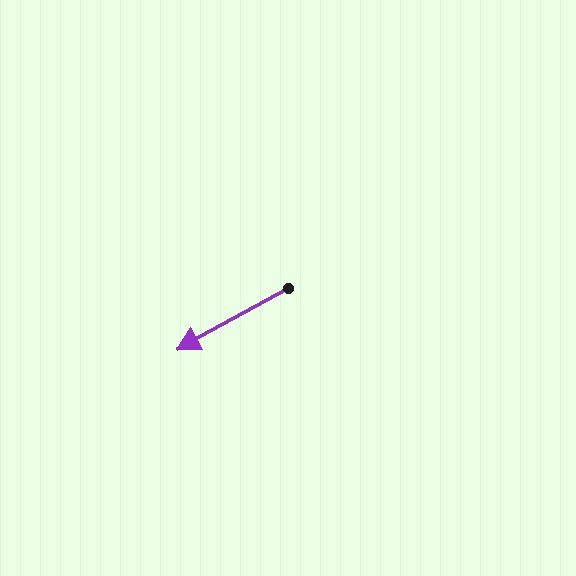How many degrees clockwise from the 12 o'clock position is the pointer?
Approximately 241 degrees.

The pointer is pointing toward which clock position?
Roughly 8 o'clock.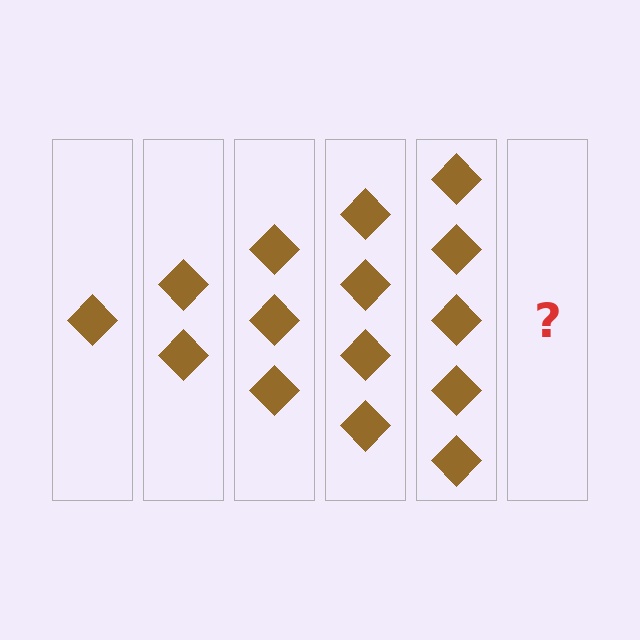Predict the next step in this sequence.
The next step is 6 diamonds.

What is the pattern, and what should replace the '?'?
The pattern is that each step adds one more diamond. The '?' should be 6 diamonds.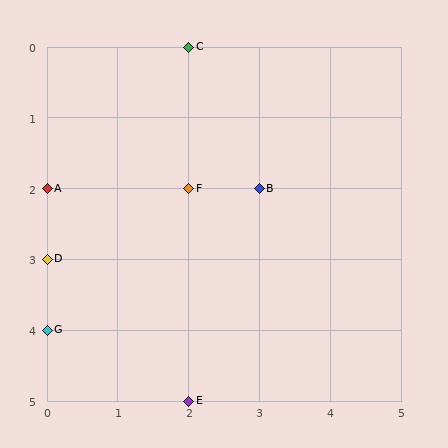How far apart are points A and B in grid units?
Points A and B are 3 columns apart.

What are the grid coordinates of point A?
Point A is at grid coordinates (0, 2).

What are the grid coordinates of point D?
Point D is at grid coordinates (0, 3).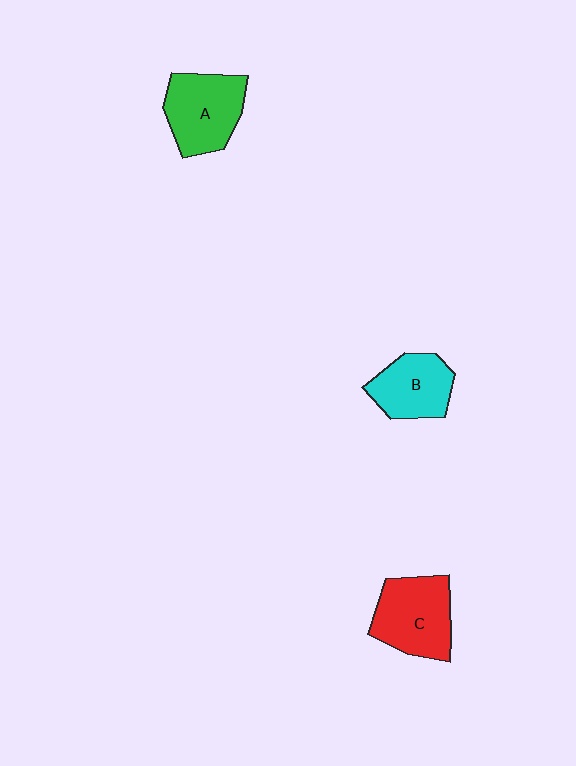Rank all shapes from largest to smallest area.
From largest to smallest: C (red), A (green), B (cyan).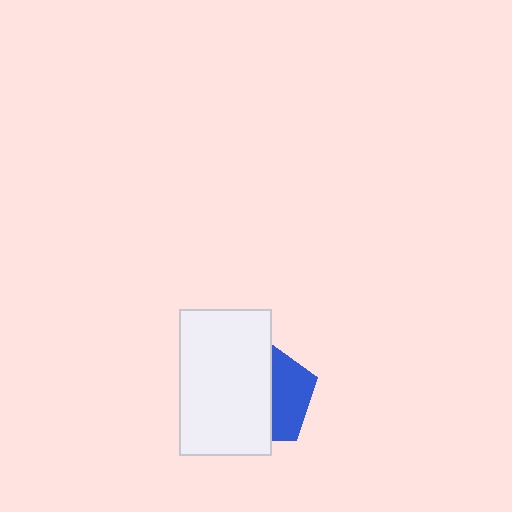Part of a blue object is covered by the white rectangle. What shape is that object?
It is a pentagon.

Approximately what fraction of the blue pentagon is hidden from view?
Roughly 60% of the blue pentagon is hidden behind the white rectangle.